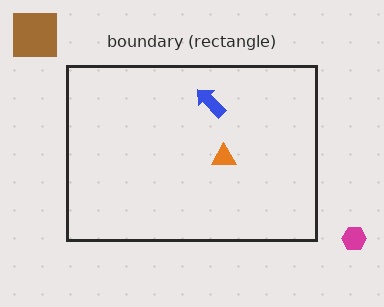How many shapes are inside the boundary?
2 inside, 2 outside.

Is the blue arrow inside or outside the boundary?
Inside.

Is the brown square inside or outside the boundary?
Outside.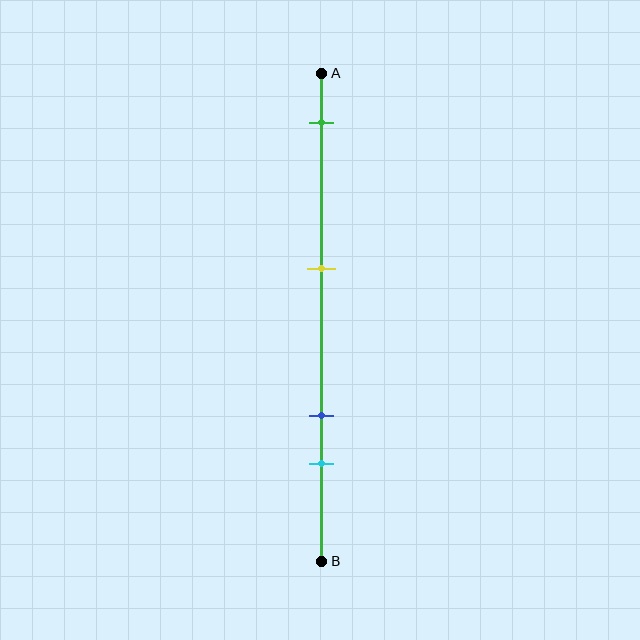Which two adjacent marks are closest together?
The blue and cyan marks are the closest adjacent pair.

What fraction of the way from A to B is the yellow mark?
The yellow mark is approximately 40% (0.4) of the way from A to B.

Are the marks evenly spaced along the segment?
No, the marks are not evenly spaced.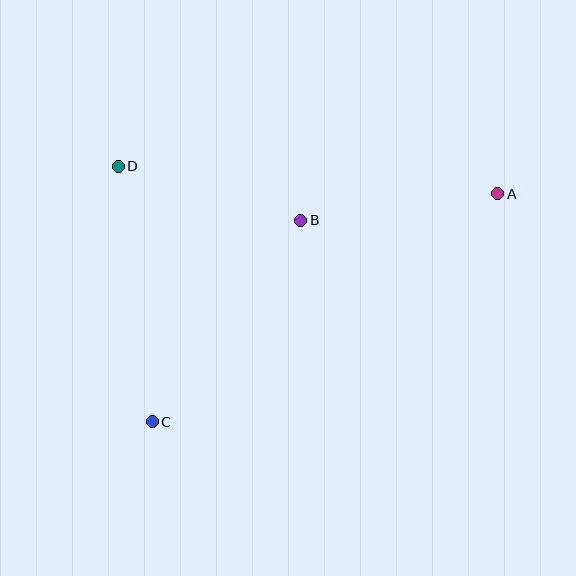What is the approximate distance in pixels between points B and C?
The distance between B and C is approximately 250 pixels.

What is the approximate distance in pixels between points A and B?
The distance between A and B is approximately 199 pixels.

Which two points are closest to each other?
Points B and D are closest to each other.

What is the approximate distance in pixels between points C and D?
The distance between C and D is approximately 258 pixels.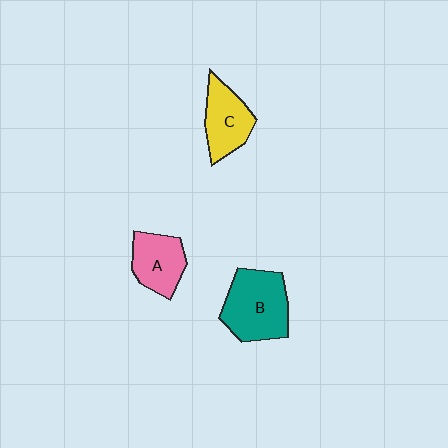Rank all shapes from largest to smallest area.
From largest to smallest: B (teal), C (yellow), A (pink).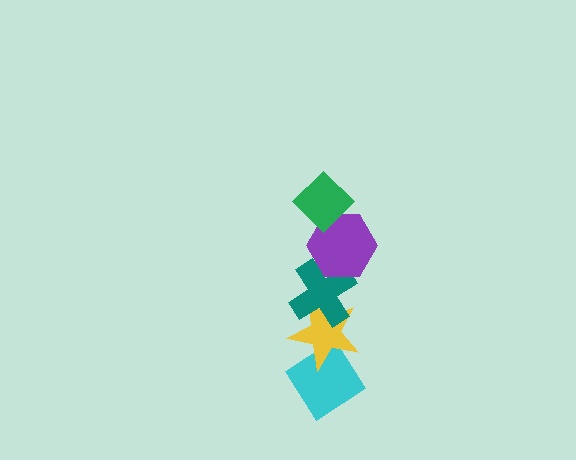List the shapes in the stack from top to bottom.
From top to bottom: the green diamond, the purple hexagon, the teal cross, the yellow star, the cyan diamond.